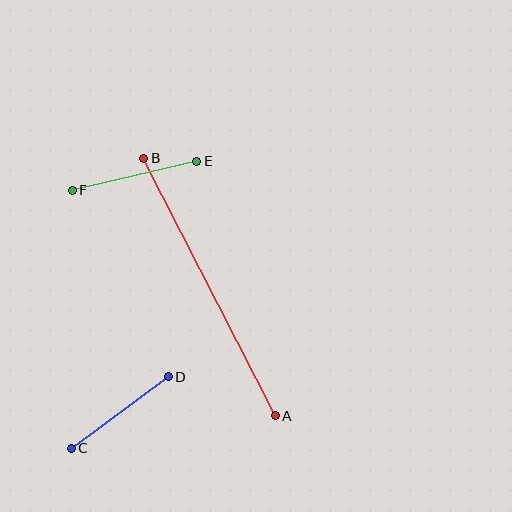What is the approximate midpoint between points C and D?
The midpoint is at approximately (120, 412) pixels.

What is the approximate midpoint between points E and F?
The midpoint is at approximately (134, 176) pixels.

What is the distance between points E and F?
The distance is approximately 128 pixels.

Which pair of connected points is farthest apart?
Points A and B are farthest apart.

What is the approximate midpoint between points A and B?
The midpoint is at approximately (209, 287) pixels.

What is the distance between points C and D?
The distance is approximately 121 pixels.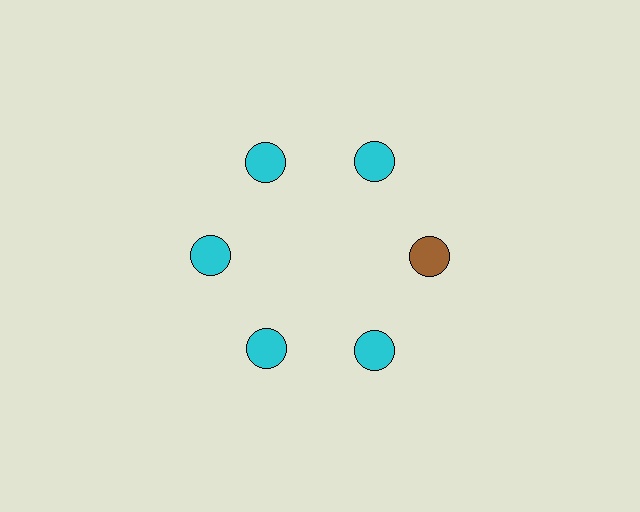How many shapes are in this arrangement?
There are 6 shapes arranged in a ring pattern.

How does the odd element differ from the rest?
It has a different color: brown instead of cyan.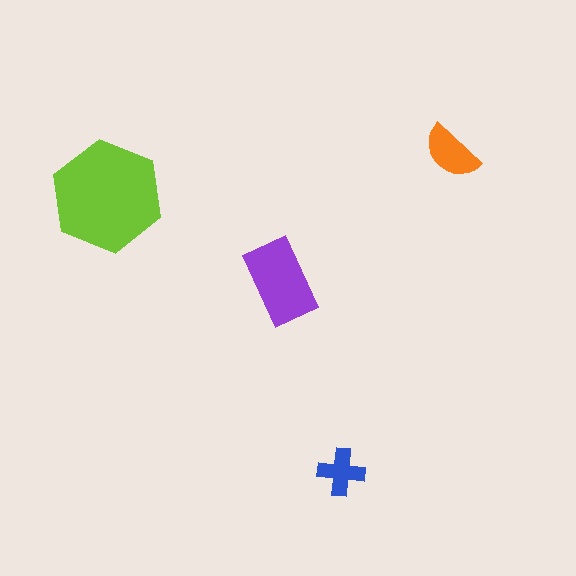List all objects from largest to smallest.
The lime hexagon, the purple rectangle, the orange semicircle, the blue cross.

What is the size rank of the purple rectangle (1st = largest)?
2nd.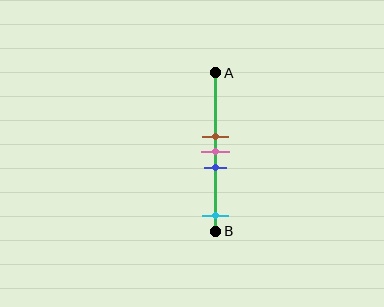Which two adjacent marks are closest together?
The brown and pink marks are the closest adjacent pair.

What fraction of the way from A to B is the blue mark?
The blue mark is approximately 60% (0.6) of the way from A to B.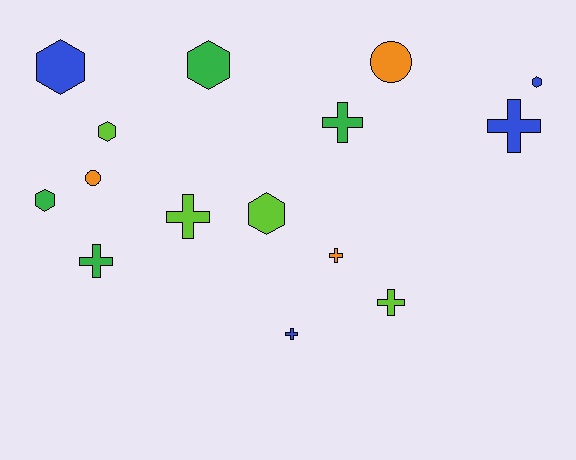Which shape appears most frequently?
Cross, with 7 objects.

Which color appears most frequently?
Green, with 4 objects.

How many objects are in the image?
There are 15 objects.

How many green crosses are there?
There are 2 green crosses.